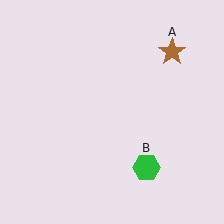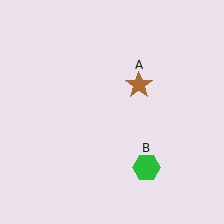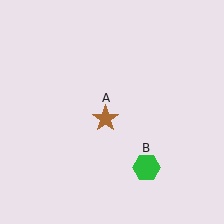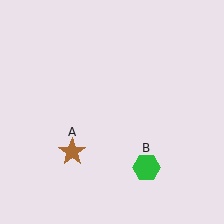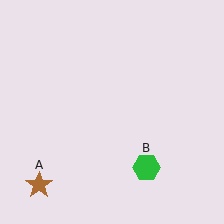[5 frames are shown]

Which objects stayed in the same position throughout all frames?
Green hexagon (object B) remained stationary.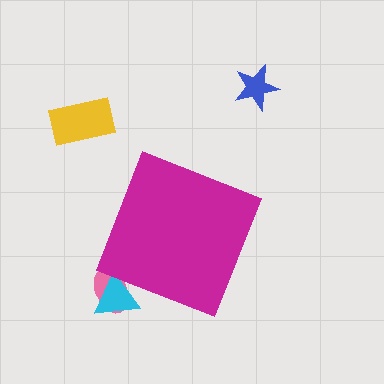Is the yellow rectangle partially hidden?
No, the yellow rectangle is fully visible.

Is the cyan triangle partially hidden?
Yes, the cyan triangle is partially hidden behind the magenta diamond.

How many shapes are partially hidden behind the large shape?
2 shapes are partially hidden.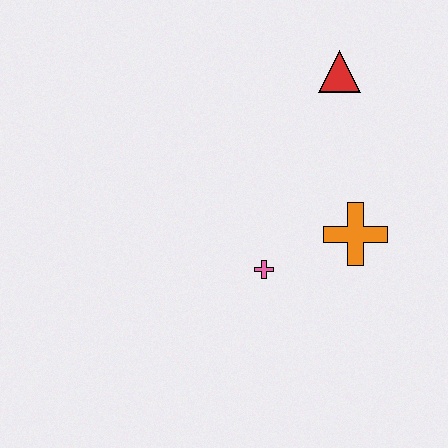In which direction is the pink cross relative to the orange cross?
The pink cross is to the left of the orange cross.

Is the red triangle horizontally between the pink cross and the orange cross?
Yes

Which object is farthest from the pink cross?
The red triangle is farthest from the pink cross.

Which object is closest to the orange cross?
The pink cross is closest to the orange cross.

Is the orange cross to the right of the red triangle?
Yes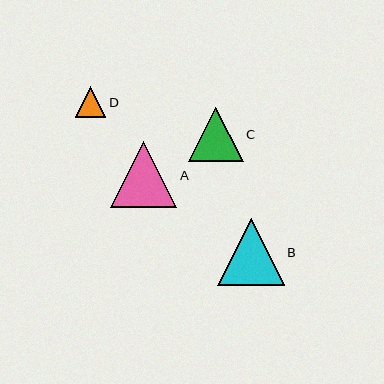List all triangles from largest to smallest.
From largest to smallest: B, A, C, D.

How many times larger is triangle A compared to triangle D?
Triangle A is approximately 2.2 times the size of triangle D.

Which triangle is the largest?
Triangle B is the largest with a size of approximately 66 pixels.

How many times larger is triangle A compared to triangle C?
Triangle A is approximately 1.2 times the size of triangle C.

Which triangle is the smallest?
Triangle D is the smallest with a size of approximately 30 pixels.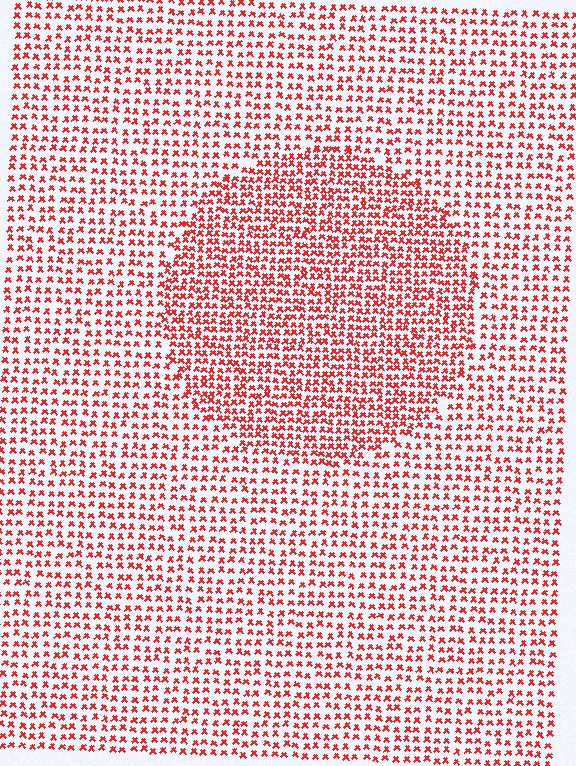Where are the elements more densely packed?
The elements are more densely packed inside the circle boundary.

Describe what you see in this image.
The image contains small red elements arranged at two different densities. A circle-shaped region is visible where the elements are more densely packed than the surrounding area.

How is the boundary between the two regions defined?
The boundary is defined by a change in element density (approximately 1.6x ratio). All elements are the same color, size, and shape.